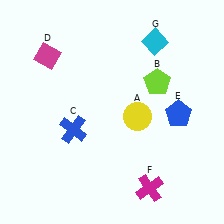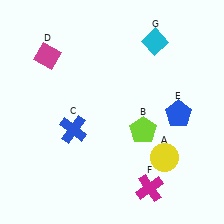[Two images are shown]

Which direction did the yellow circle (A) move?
The yellow circle (A) moved down.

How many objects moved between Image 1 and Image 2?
2 objects moved between the two images.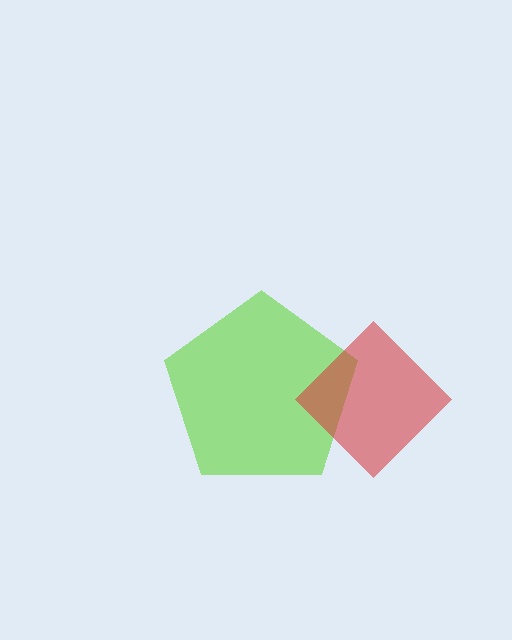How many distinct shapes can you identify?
There are 2 distinct shapes: a lime pentagon, a red diamond.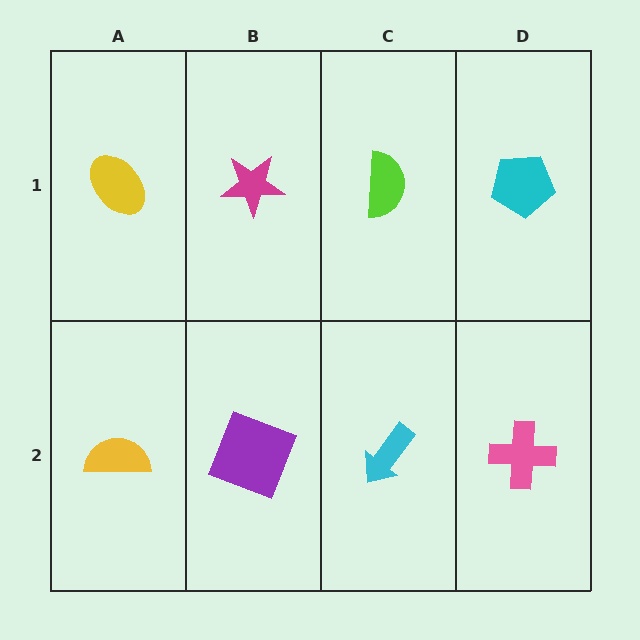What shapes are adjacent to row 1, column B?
A purple square (row 2, column B), a yellow ellipse (row 1, column A), a lime semicircle (row 1, column C).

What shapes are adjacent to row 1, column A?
A yellow semicircle (row 2, column A), a magenta star (row 1, column B).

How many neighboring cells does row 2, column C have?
3.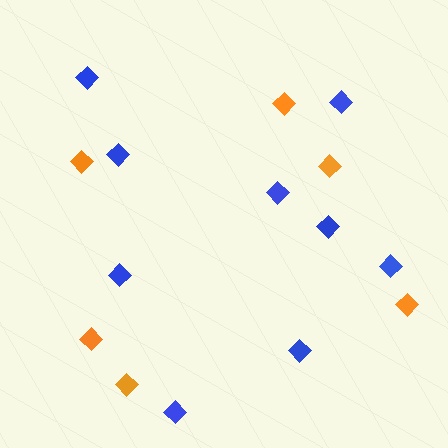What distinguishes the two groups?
There are 2 groups: one group of blue diamonds (9) and one group of orange diamonds (6).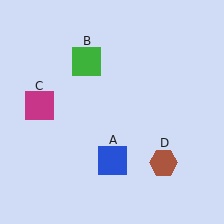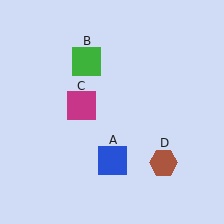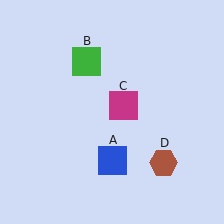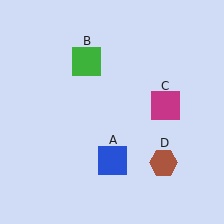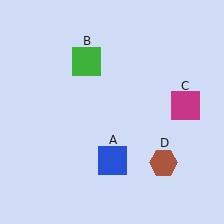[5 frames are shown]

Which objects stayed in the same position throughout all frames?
Blue square (object A) and green square (object B) and brown hexagon (object D) remained stationary.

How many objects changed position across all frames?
1 object changed position: magenta square (object C).